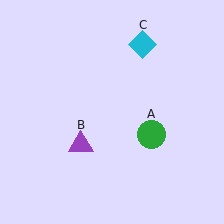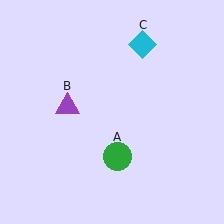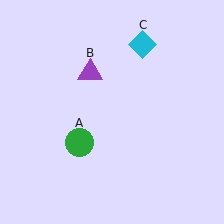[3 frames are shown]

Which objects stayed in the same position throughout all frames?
Cyan diamond (object C) remained stationary.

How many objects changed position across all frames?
2 objects changed position: green circle (object A), purple triangle (object B).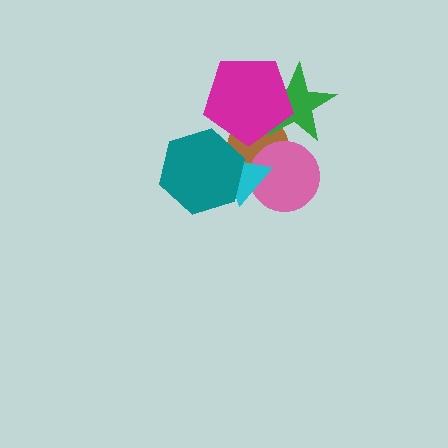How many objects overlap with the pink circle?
2 objects overlap with the pink circle.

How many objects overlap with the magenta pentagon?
2 objects overlap with the magenta pentagon.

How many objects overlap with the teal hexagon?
2 objects overlap with the teal hexagon.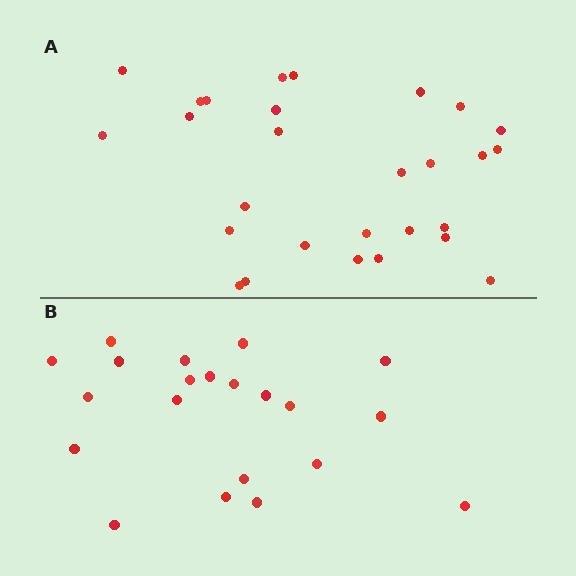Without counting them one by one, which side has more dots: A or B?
Region A (the top region) has more dots.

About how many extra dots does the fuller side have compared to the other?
Region A has roughly 8 or so more dots than region B.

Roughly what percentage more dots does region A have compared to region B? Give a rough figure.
About 35% more.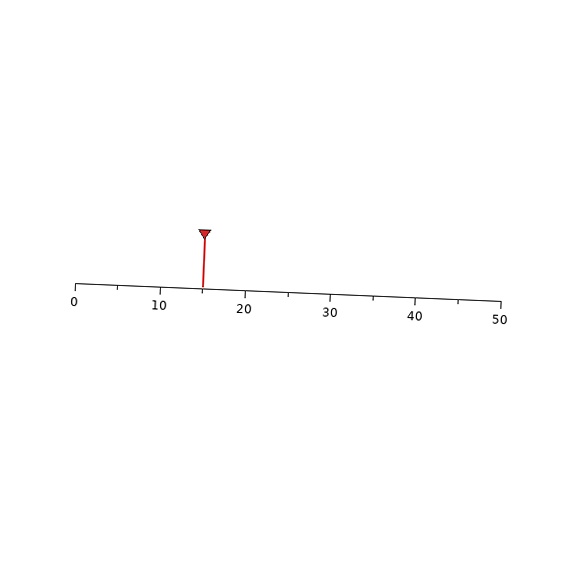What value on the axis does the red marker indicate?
The marker indicates approximately 15.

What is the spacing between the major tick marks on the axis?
The major ticks are spaced 10 apart.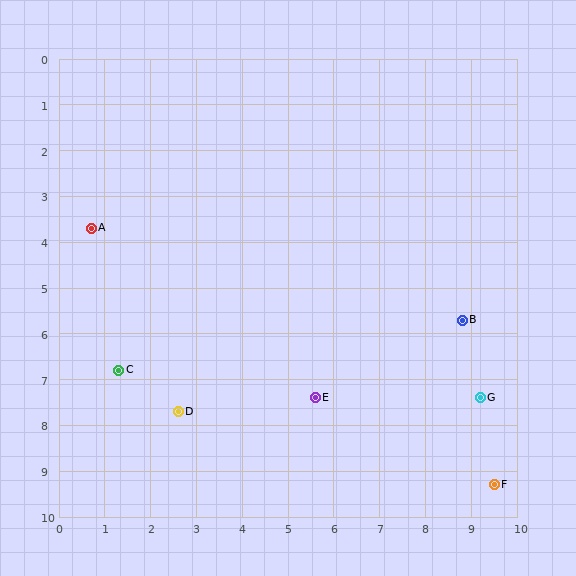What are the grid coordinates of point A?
Point A is at approximately (0.7, 3.7).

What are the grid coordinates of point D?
Point D is at approximately (2.6, 7.7).